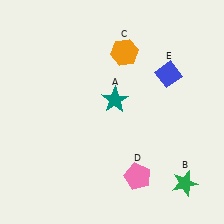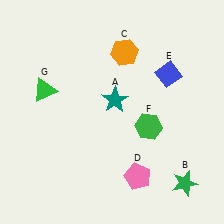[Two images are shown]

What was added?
A green hexagon (F), a green triangle (G) were added in Image 2.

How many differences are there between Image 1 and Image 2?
There are 2 differences between the two images.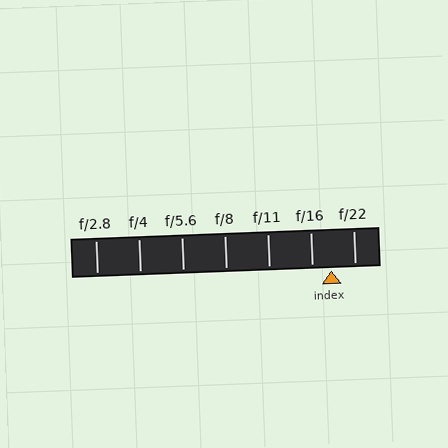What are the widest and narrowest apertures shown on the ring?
The widest aperture shown is f/2.8 and the narrowest is f/22.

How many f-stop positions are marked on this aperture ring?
There are 7 f-stop positions marked.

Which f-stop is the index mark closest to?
The index mark is closest to f/16.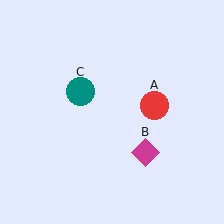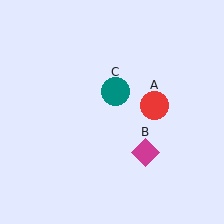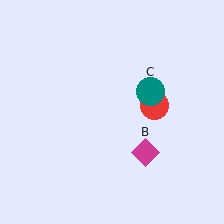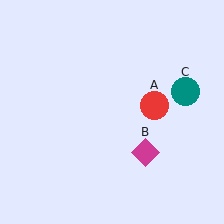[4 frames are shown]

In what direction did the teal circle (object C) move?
The teal circle (object C) moved right.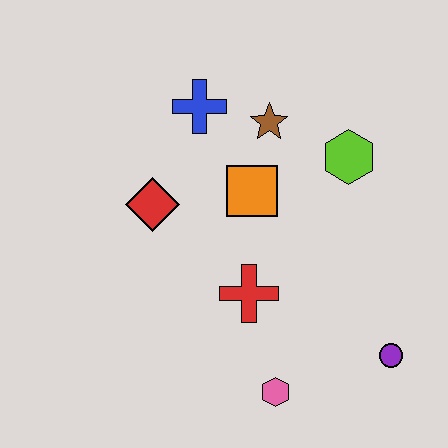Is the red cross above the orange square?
No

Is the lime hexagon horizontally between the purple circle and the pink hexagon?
Yes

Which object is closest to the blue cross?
The brown star is closest to the blue cross.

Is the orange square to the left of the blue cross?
No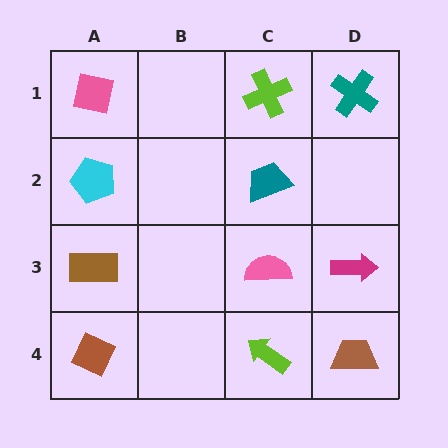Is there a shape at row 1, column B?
No, that cell is empty.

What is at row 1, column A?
A pink square.